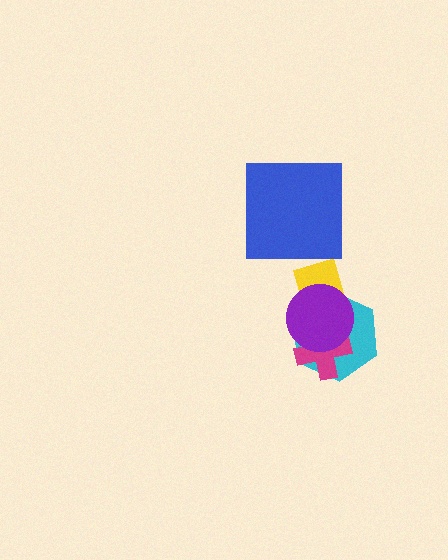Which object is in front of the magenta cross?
The purple circle is in front of the magenta cross.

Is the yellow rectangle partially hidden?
Yes, it is partially covered by another shape.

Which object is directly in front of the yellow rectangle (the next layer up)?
The magenta cross is directly in front of the yellow rectangle.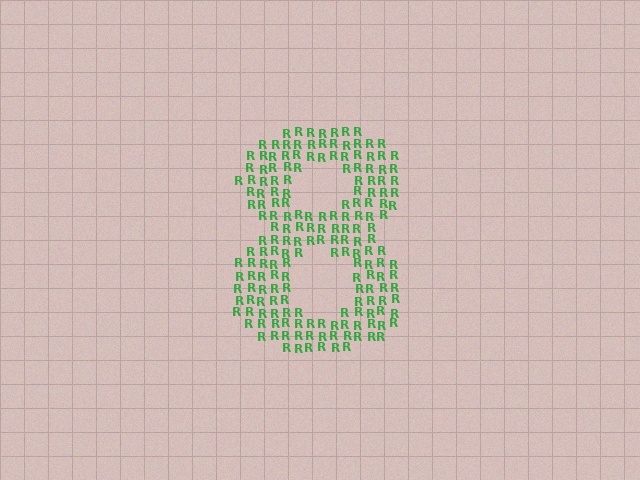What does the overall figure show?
The overall figure shows the digit 8.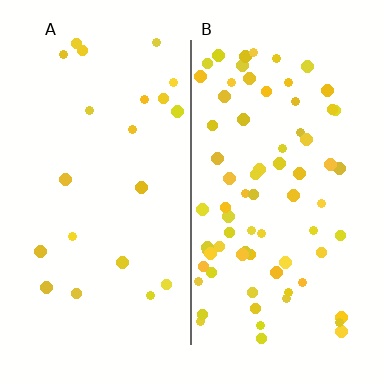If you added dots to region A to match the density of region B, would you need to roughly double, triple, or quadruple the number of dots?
Approximately quadruple.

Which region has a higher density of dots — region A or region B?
B (the right).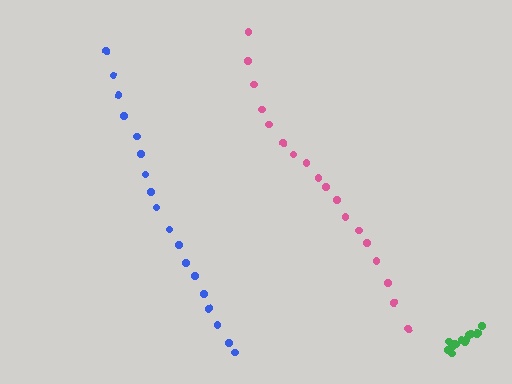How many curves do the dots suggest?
There are 3 distinct paths.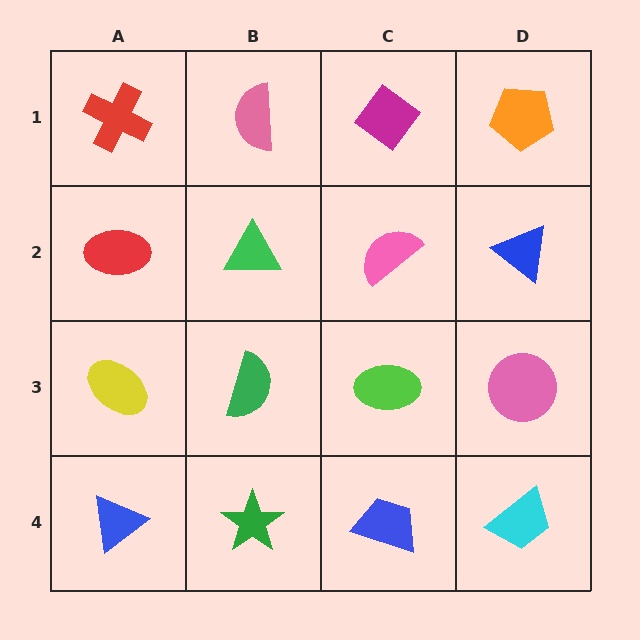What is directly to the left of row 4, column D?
A blue trapezoid.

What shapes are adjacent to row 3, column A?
A red ellipse (row 2, column A), a blue triangle (row 4, column A), a green semicircle (row 3, column B).